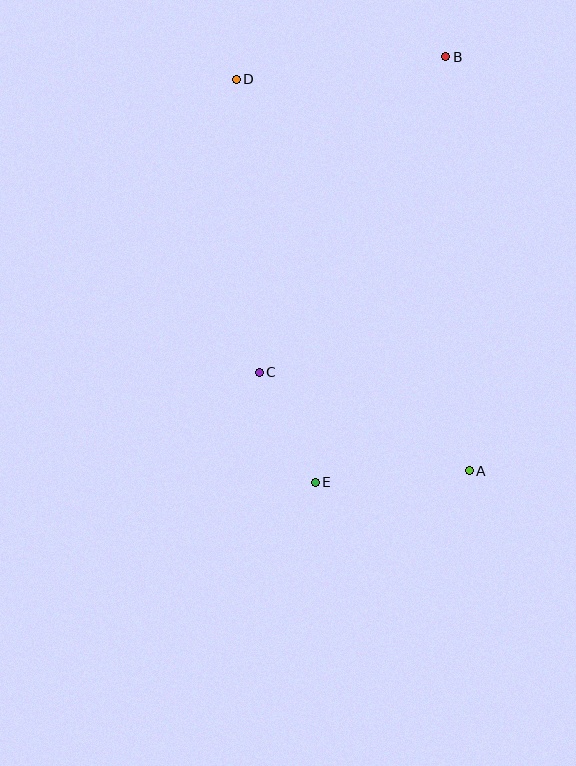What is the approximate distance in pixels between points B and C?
The distance between B and C is approximately 366 pixels.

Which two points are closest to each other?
Points C and E are closest to each other.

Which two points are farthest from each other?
Points A and D are farthest from each other.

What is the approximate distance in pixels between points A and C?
The distance between A and C is approximately 232 pixels.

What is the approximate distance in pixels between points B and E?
The distance between B and E is approximately 445 pixels.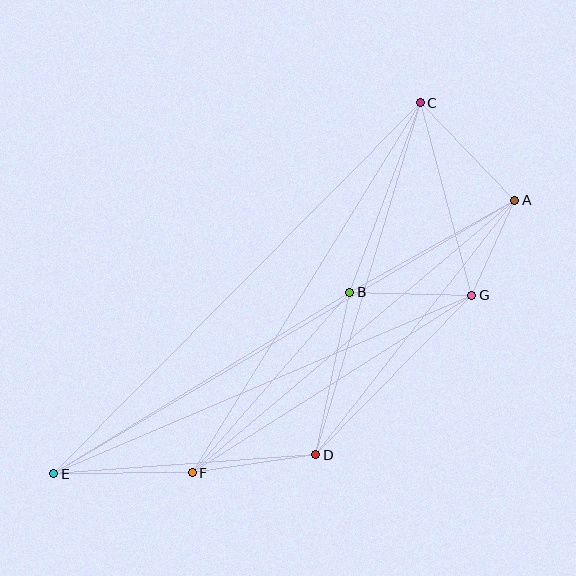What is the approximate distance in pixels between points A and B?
The distance between A and B is approximately 189 pixels.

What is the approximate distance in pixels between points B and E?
The distance between B and E is approximately 347 pixels.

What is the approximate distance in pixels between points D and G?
The distance between D and G is approximately 223 pixels.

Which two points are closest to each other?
Points A and G are closest to each other.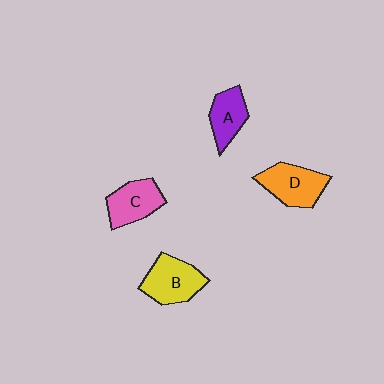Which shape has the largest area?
Shape B (yellow).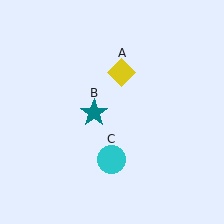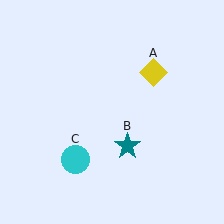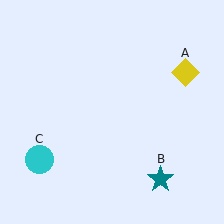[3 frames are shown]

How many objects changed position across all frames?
3 objects changed position: yellow diamond (object A), teal star (object B), cyan circle (object C).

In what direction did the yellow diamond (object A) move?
The yellow diamond (object A) moved right.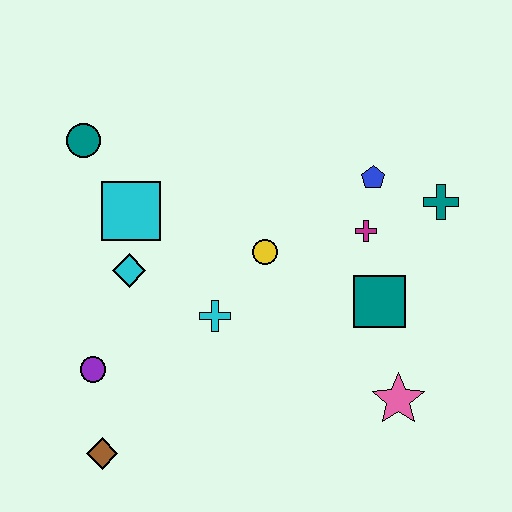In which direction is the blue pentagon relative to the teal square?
The blue pentagon is above the teal square.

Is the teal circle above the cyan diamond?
Yes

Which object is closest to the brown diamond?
The purple circle is closest to the brown diamond.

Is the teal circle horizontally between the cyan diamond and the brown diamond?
No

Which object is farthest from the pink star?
The teal circle is farthest from the pink star.